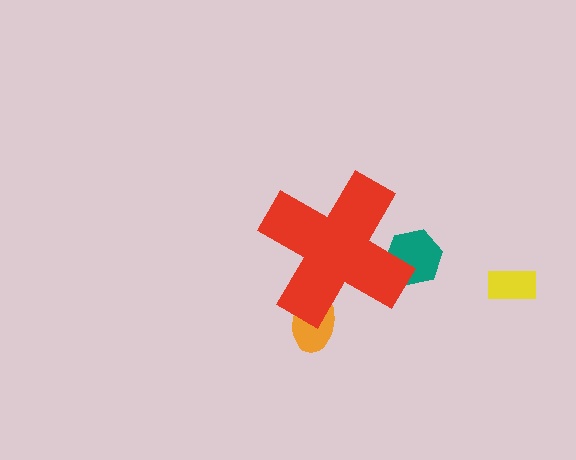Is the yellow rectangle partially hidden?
No, the yellow rectangle is fully visible.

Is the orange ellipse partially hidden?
Yes, the orange ellipse is partially hidden behind the red cross.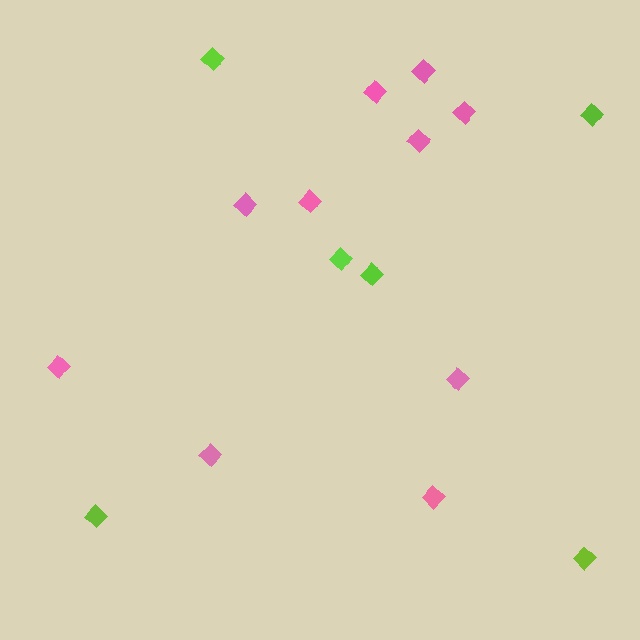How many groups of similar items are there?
There are 2 groups: one group of lime diamonds (6) and one group of pink diamonds (10).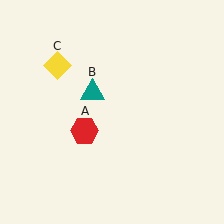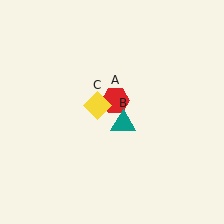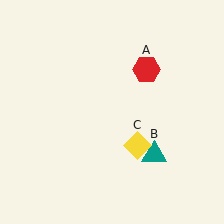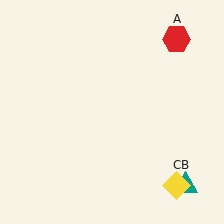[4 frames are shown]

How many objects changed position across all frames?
3 objects changed position: red hexagon (object A), teal triangle (object B), yellow diamond (object C).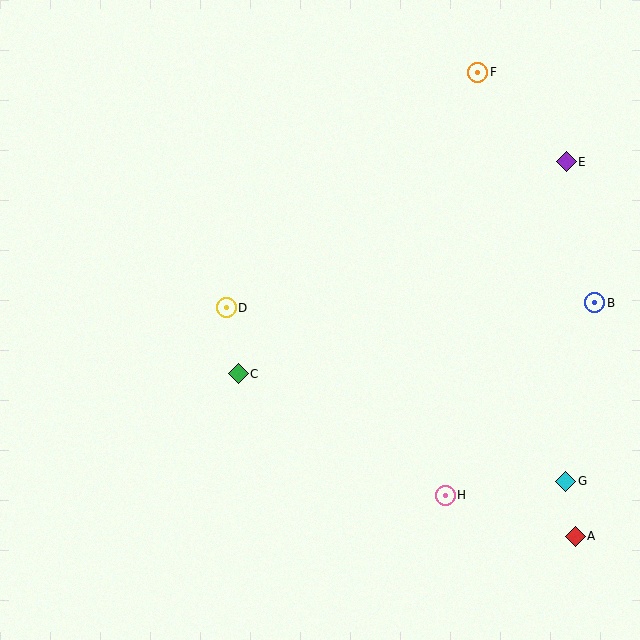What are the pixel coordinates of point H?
Point H is at (445, 495).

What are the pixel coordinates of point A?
Point A is at (575, 536).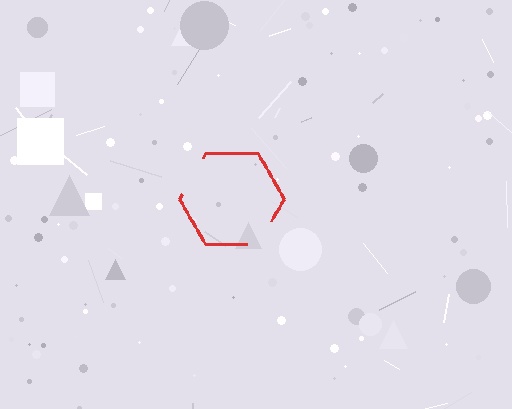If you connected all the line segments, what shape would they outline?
They would outline a hexagon.